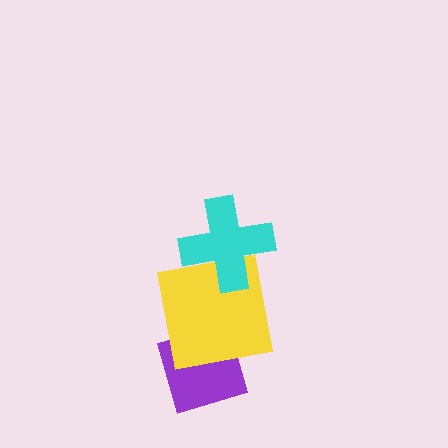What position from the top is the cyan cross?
The cyan cross is 1st from the top.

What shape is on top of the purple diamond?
The yellow square is on top of the purple diamond.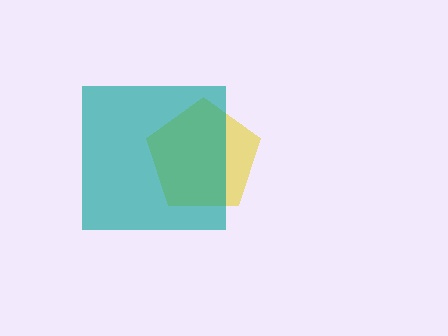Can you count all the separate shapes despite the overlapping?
Yes, there are 2 separate shapes.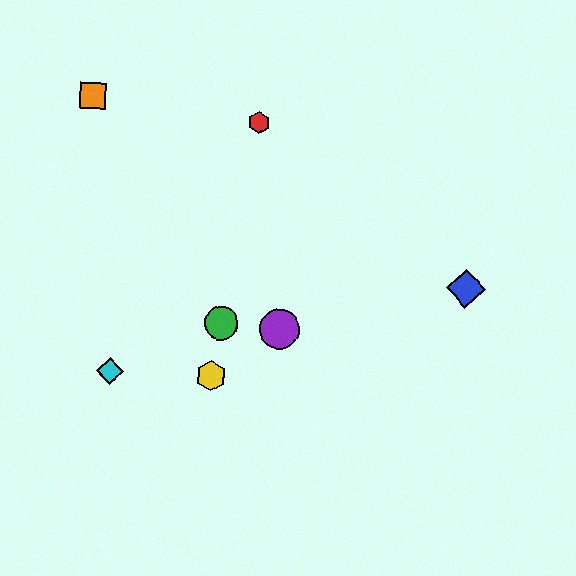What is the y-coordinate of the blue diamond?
The blue diamond is at y≈289.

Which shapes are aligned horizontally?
The yellow hexagon, the cyan diamond are aligned horizontally.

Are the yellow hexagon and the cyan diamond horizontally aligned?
Yes, both are at y≈376.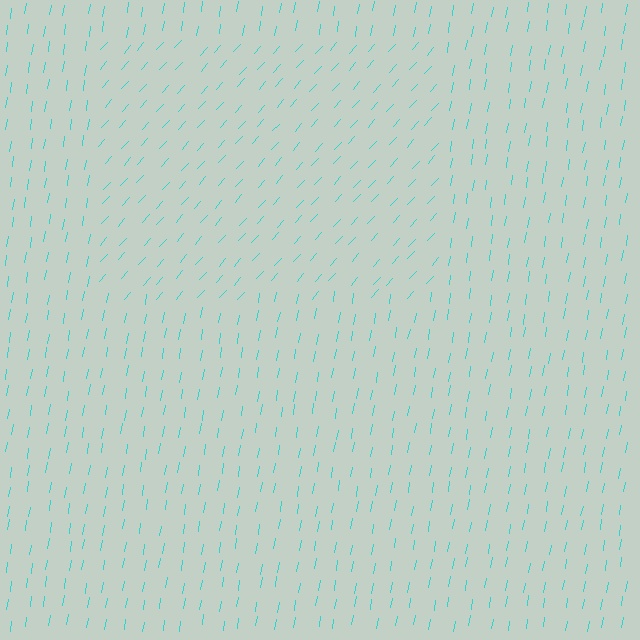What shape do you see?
I see a rectangle.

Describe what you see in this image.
The image is filled with small cyan line segments. A rectangle region in the image has lines oriented differently from the surrounding lines, creating a visible texture boundary.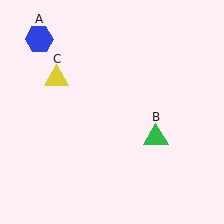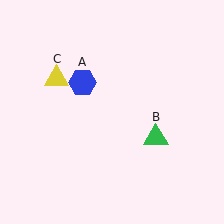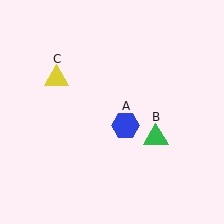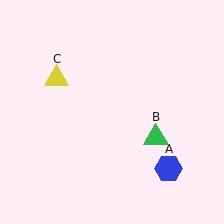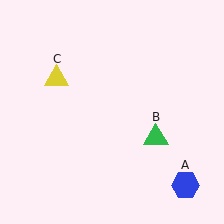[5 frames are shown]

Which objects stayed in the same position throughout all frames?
Green triangle (object B) and yellow triangle (object C) remained stationary.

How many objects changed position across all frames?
1 object changed position: blue hexagon (object A).